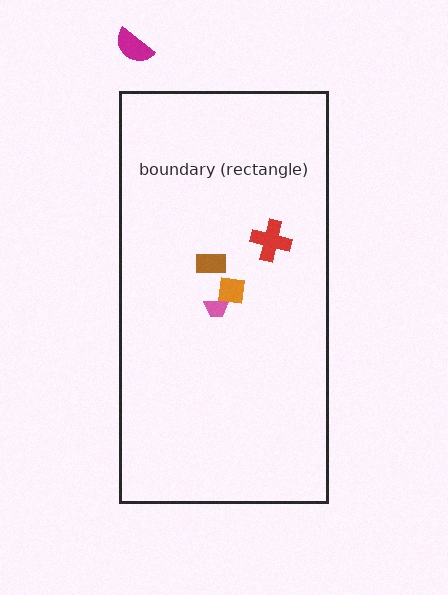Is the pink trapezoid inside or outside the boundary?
Inside.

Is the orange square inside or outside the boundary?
Inside.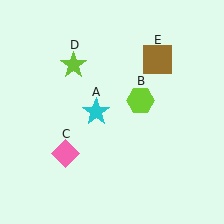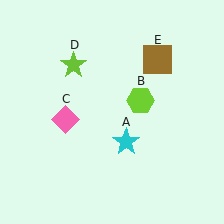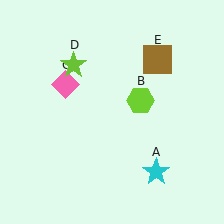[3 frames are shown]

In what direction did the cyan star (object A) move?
The cyan star (object A) moved down and to the right.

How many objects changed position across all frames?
2 objects changed position: cyan star (object A), pink diamond (object C).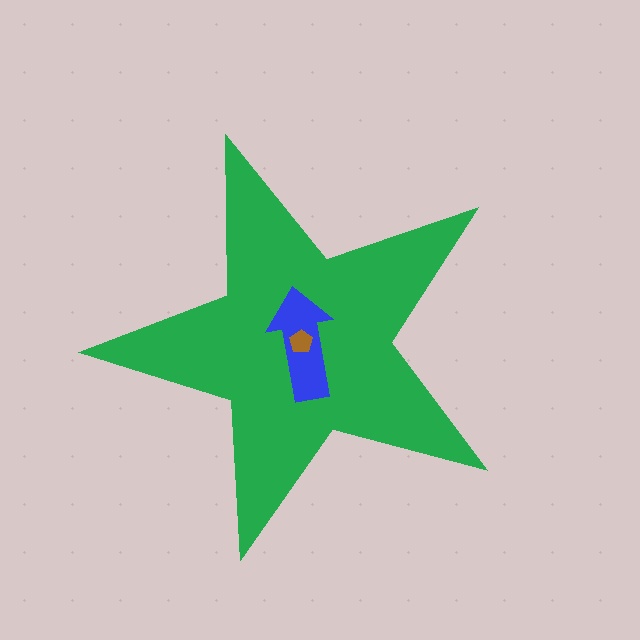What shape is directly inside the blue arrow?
The brown pentagon.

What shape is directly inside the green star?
The blue arrow.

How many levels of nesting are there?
3.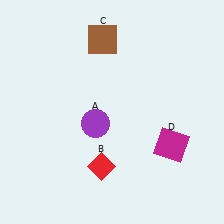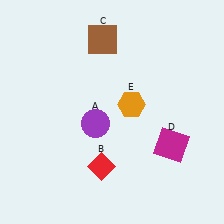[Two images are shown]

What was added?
An orange hexagon (E) was added in Image 2.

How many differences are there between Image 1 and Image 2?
There is 1 difference between the two images.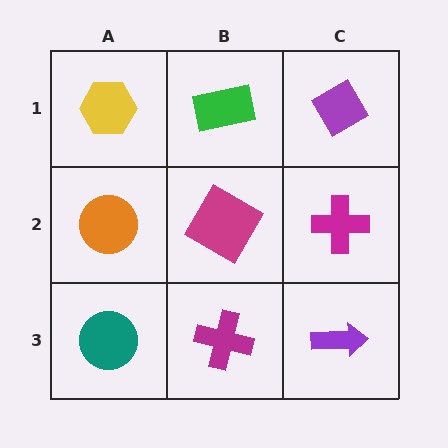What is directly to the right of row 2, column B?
A magenta cross.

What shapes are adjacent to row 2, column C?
A purple diamond (row 1, column C), a purple arrow (row 3, column C), a magenta square (row 2, column B).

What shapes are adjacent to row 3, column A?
An orange circle (row 2, column A), a magenta cross (row 3, column B).